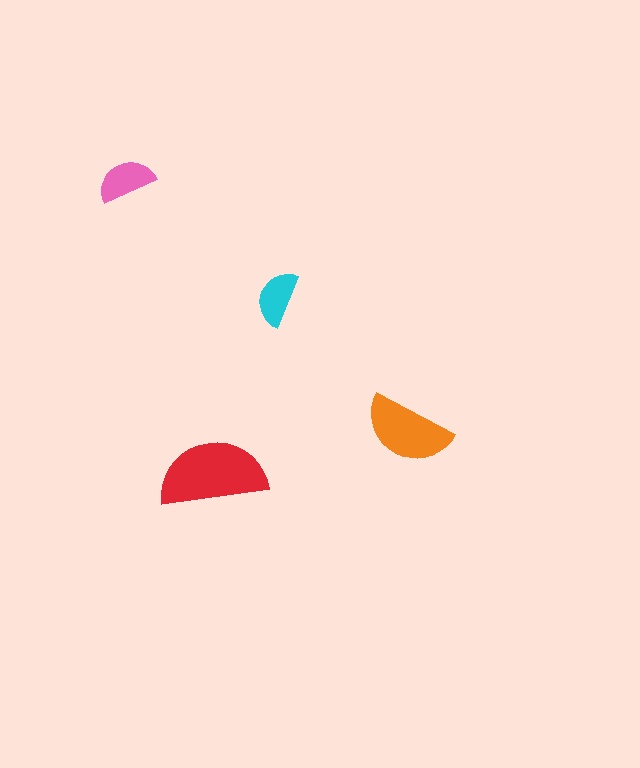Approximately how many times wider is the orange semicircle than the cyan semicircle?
About 1.5 times wider.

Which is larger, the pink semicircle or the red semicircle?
The red one.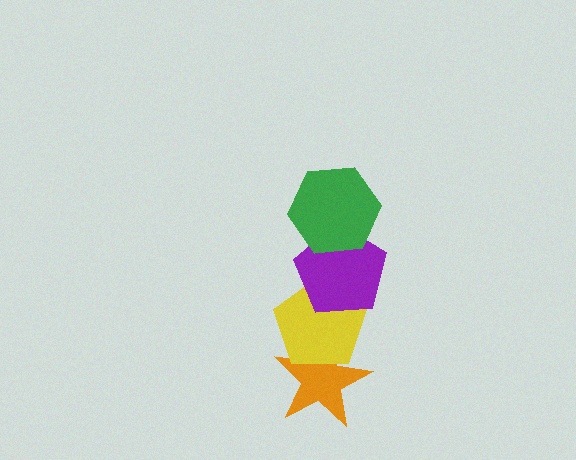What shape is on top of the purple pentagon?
The green hexagon is on top of the purple pentagon.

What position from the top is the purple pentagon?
The purple pentagon is 2nd from the top.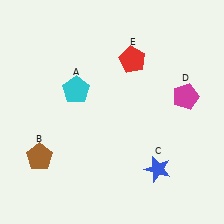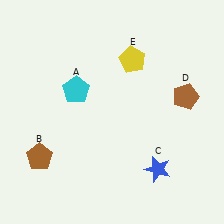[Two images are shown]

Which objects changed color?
D changed from magenta to brown. E changed from red to yellow.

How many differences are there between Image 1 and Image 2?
There are 2 differences between the two images.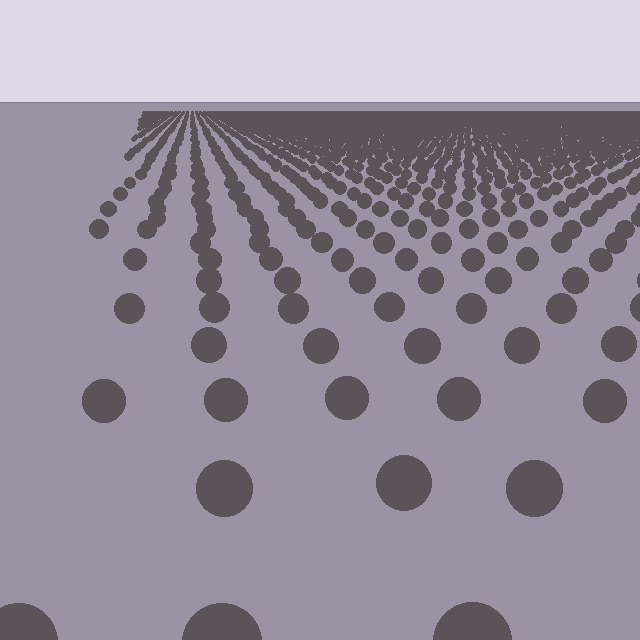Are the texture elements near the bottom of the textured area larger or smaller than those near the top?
Larger. Near the bottom, elements are closer to the viewer and appear at a bigger on-screen size.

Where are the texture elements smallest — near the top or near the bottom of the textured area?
Near the top.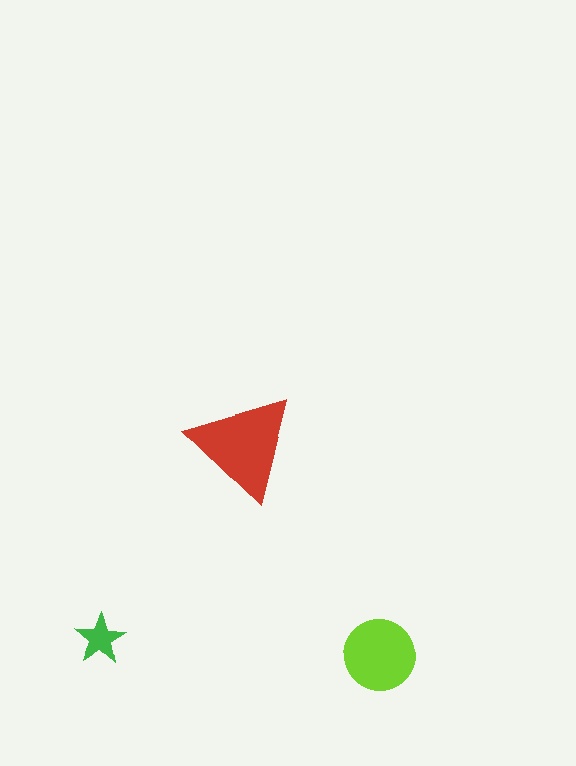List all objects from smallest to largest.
The green star, the lime circle, the red triangle.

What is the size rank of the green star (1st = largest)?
3rd.